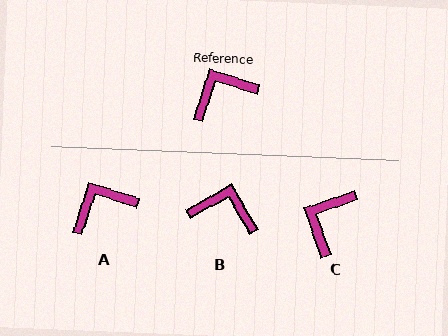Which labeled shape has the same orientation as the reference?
A.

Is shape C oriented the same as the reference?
No, it is off by about 37 degrees.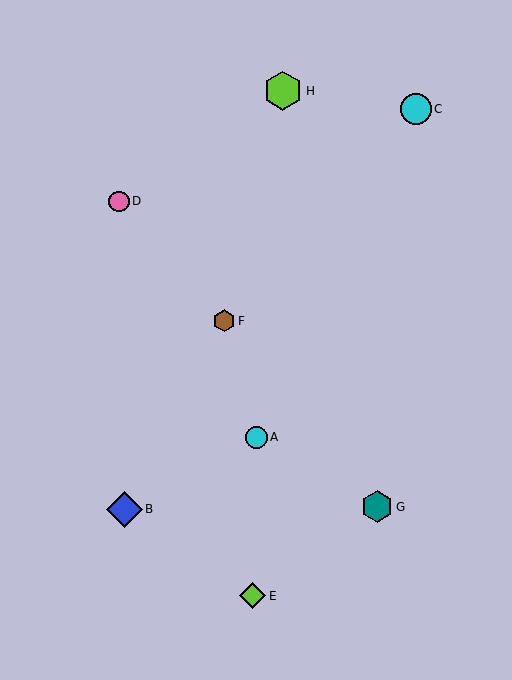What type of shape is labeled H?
Shape H is a lime hexagon.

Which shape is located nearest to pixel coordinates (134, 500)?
The blue diamond (labeled B) at (124, 509) is nearest to that location.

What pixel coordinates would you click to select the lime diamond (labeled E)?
Click at (253, 596) to select the lime diamond E.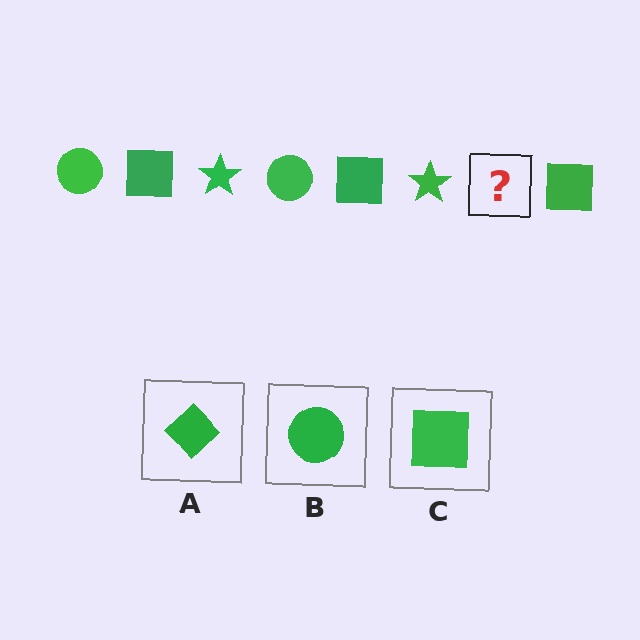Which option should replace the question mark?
Option B.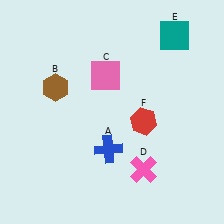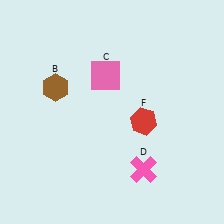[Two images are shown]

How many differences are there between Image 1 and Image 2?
There are 2 differences between the two images.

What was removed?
The blue cross (A), the teal square (E) were removed in Image 2.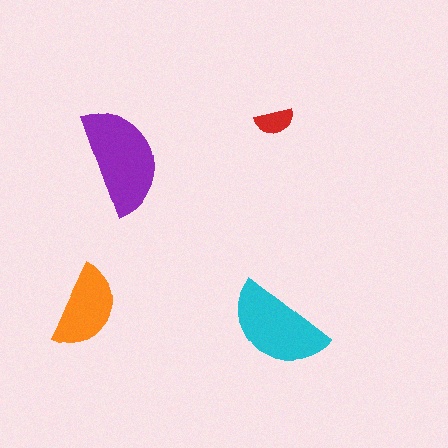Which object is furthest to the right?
The red semicircle is rightmost.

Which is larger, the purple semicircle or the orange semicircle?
The purple one.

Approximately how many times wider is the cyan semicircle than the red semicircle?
About 2.5 times wider.